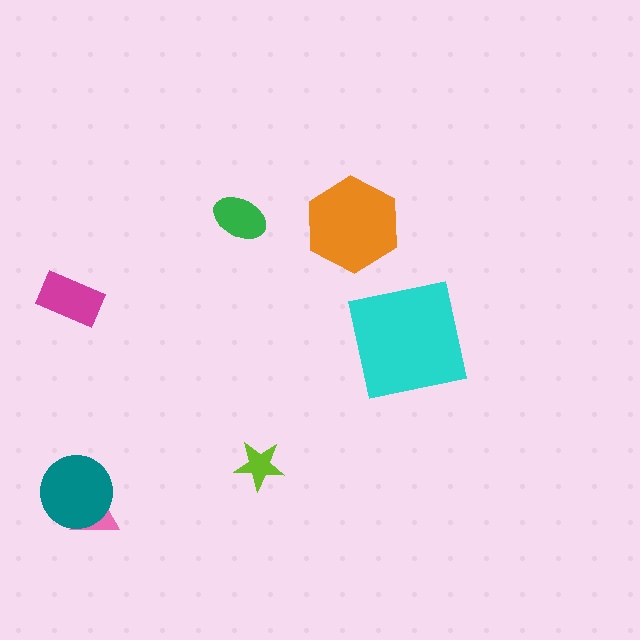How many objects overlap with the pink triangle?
1 object overlaps with the pink triangle.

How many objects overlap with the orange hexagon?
0 objects overlap with the orange hexagon.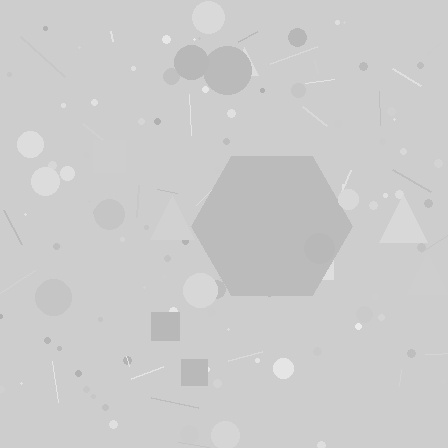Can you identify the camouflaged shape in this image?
The camouflaged shape is a hexagon.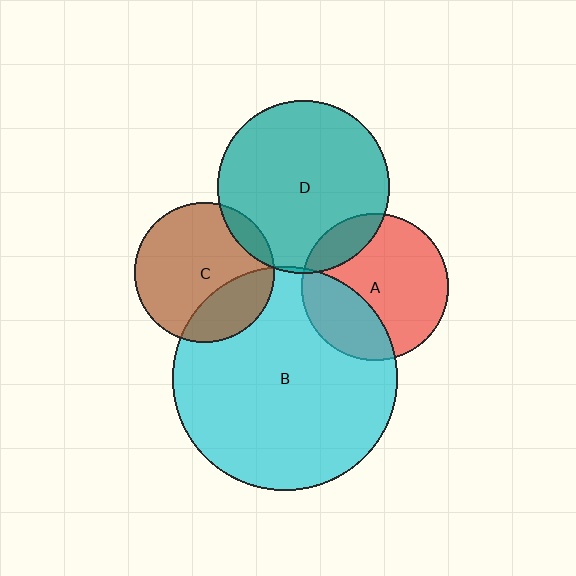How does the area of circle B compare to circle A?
Approximately 2.3 times.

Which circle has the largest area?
Circle B (cyan).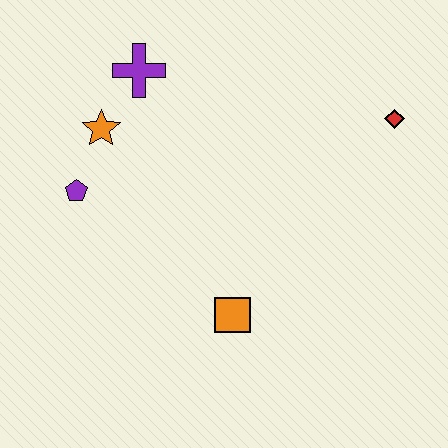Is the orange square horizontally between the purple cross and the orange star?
No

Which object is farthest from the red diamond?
The purple pentagon is farthest from the red diamond.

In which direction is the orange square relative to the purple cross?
The orange square is below the purple cross.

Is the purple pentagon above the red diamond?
No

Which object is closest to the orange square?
The purple pentagon is closest to the orange square.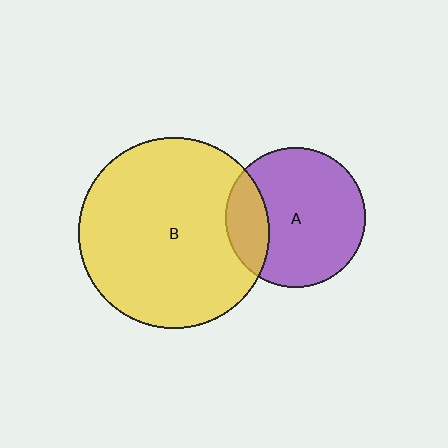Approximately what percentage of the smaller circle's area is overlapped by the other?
Approximately 20%.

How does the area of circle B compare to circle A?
Approximately 1.9 times.